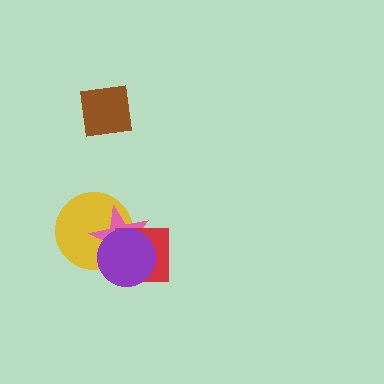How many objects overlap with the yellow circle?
3 objects overlap with the yellow circle.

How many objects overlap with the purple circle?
3 objects overlap with the purple circle.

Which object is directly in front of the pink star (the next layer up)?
The red square is directly in front of the pink star.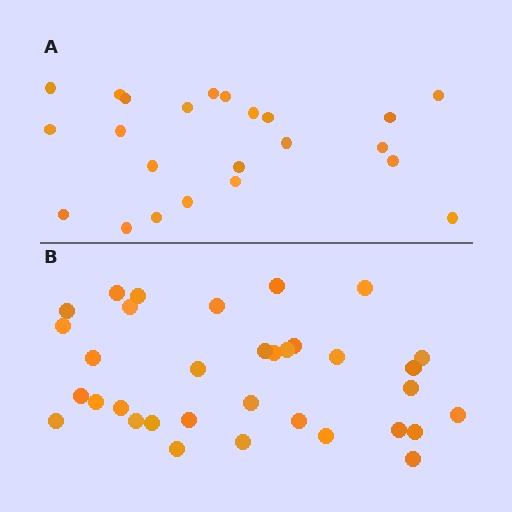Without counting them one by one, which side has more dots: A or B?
Region B (the bottom region) has more dots.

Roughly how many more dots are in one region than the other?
Region B has roughly 12 or so more dots than region A.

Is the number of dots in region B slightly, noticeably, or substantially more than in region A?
Region B has substantially more. The ratio is roughly 1.5 to 1.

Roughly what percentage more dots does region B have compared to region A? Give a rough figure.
About 50% more.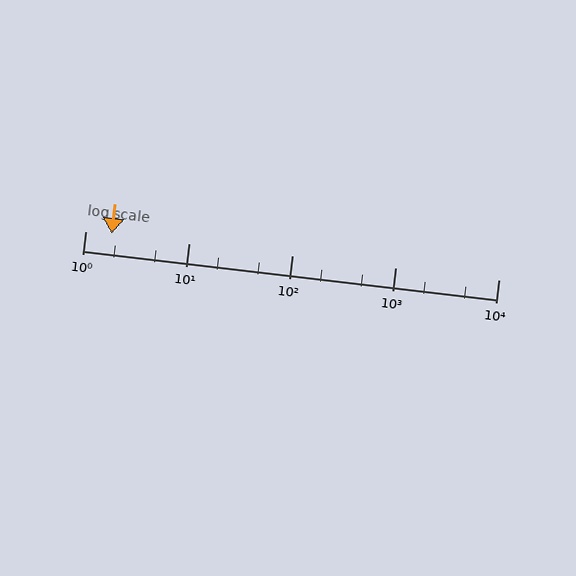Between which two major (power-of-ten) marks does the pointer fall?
The pointer is between 1 and 10.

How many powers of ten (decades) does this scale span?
The scale spans 4 decades, from 1 to 10000.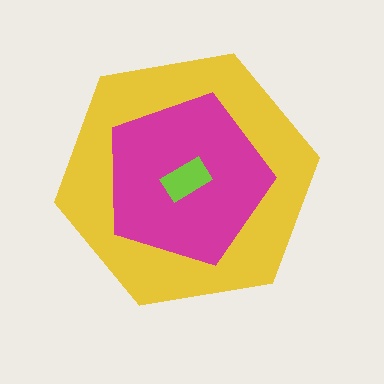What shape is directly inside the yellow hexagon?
The magenta pentagon.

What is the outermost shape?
The yellow hexagon.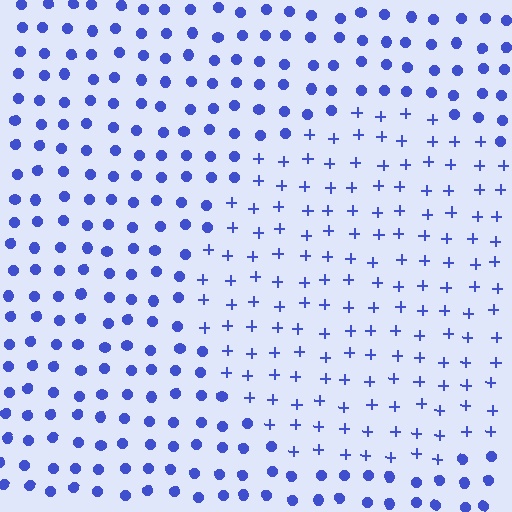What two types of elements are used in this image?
The image uses plus signs inside the circle region and circles outside it.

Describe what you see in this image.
The image is filled with small blue elements arranged in a uniform grid. A circle-shaped region contains plus signs, while the surrounding area contains circles. The boundary is defined purely by the change in element shape.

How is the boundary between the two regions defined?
The boundary is defined by a change in element shape: plus signs inside vs. circles outside. All elements share the same color and spacing.